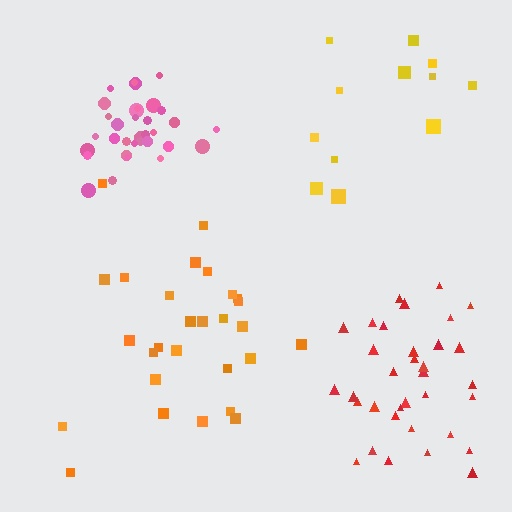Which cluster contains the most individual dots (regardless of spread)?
Red (34).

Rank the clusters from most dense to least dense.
pink, red, orange, yellow.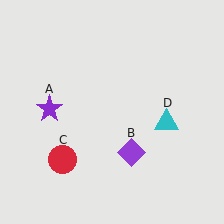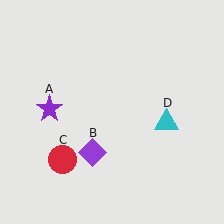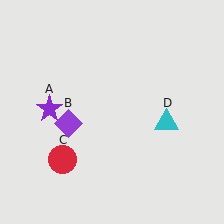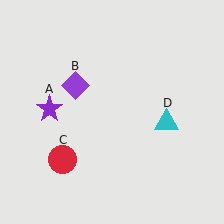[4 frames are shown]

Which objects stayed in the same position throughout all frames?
Purple star (object A) and red circle (object C) and cyan triangle (object D) remained stationary.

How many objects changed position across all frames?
1 object changed position: purple diamond (object B).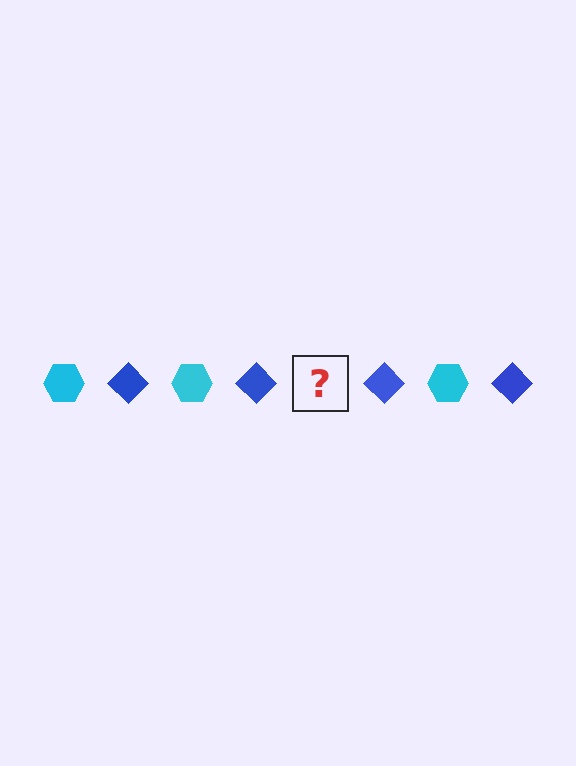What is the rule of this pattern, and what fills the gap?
The rule is that the pattern alternates between cyan hexagon and blue diamond. The gap should be filled with a cyan hexagon.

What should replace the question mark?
The question mark should be replaced with a cyan hexagon.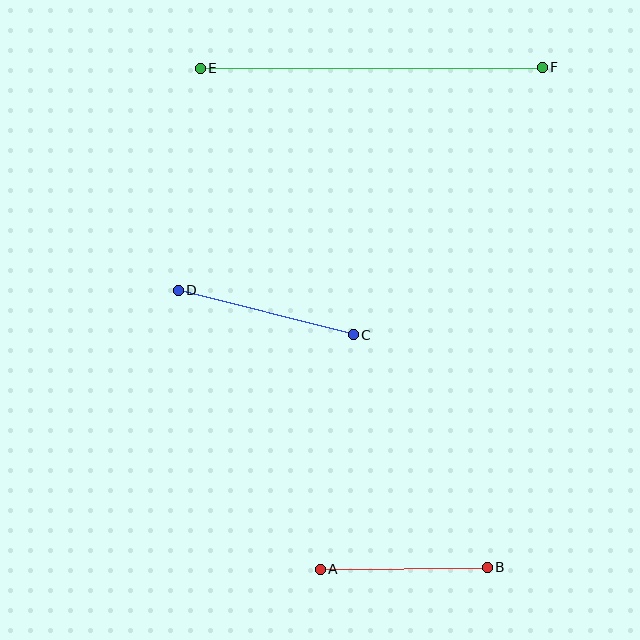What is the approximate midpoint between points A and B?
The midpoint is at approximately (404, 568) pixels.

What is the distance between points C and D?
The distance is approximately 181 pixels.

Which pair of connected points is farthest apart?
Points E and F are farthest apart.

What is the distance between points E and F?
The distance is approximately 342 pixels.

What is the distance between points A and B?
The distance is approximately 167 pixels.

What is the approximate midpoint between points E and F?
The midpoint is at approximately (371, 68) pixels.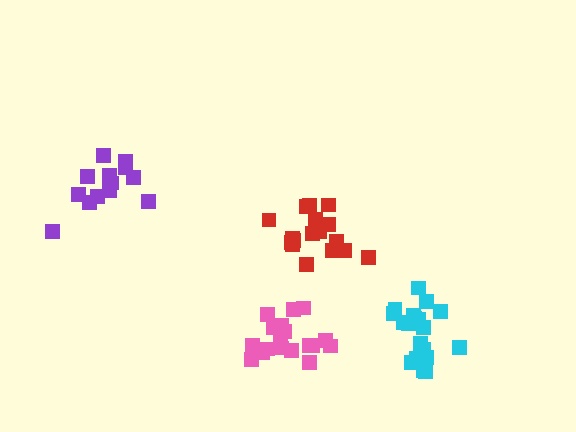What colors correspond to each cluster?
The clusters are colored: purple, cyan, red, pink.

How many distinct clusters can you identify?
There are 4 distinct clusters.